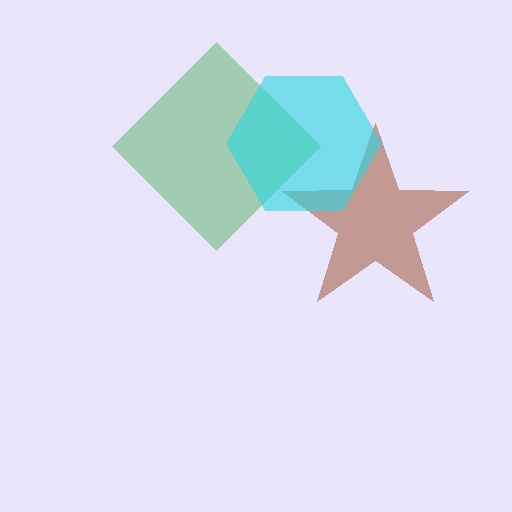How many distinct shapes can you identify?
There are 3 distinct shapes: a brown star, a green diamond, a cyan hexagon.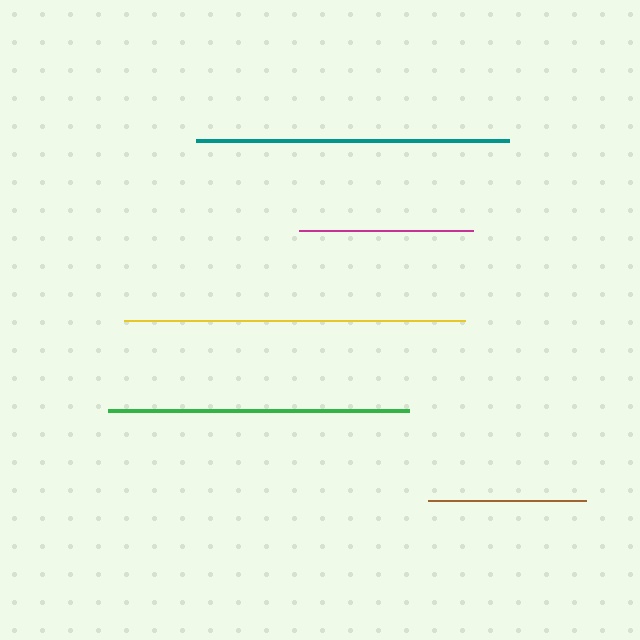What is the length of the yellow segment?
The yellow segment is approximately 341 pixels long.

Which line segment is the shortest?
The brown line is the shortest at approximately 158 pixels.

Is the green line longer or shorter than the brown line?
The green line is longer than the brown line.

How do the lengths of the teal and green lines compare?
The teal and green lines are approximately the same length.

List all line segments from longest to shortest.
From longest to shortest: yellow, teal, green, magenta, brown.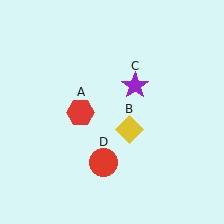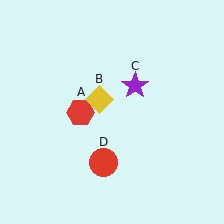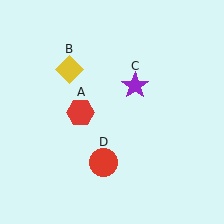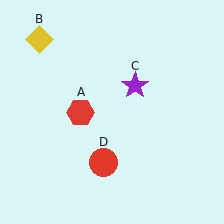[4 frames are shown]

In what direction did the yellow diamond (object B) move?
The yellow diamond (object B) moved up and to the left.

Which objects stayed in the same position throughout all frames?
Red hexagon (object A) and purple star (object C) and red circle (object D) remained stationary.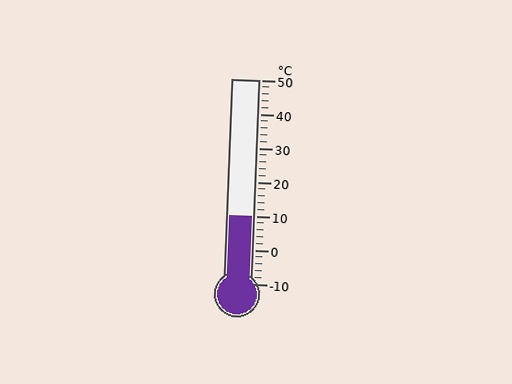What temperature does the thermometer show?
The thermometer shows approximately 10°C.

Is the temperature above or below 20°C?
The temperature is below 20°C.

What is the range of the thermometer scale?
The thermometer scale ranges from -10°C to 50°C.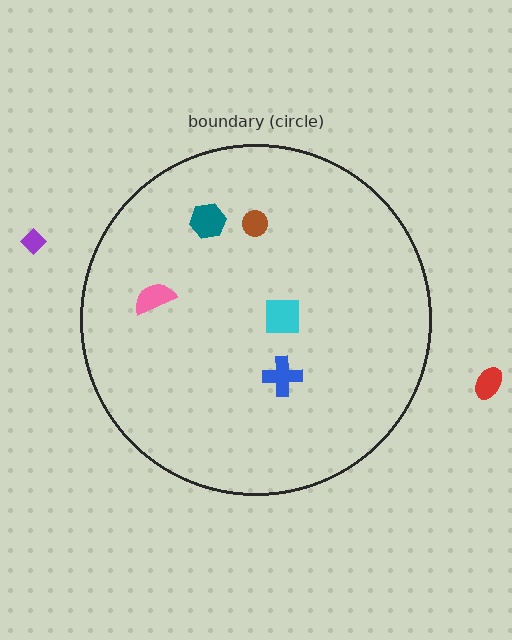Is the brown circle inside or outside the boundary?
Inside.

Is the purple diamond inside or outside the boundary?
Outside.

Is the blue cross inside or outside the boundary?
Inside.